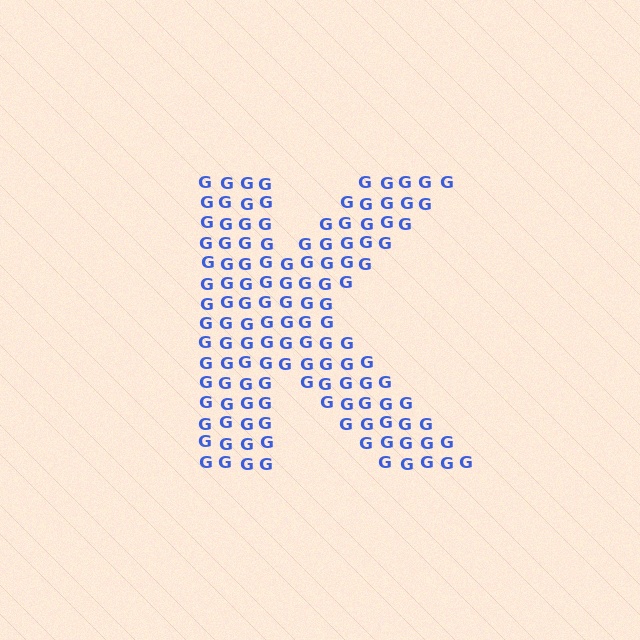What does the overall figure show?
The overall figure shows the letter K.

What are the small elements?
The small elements are letter G's.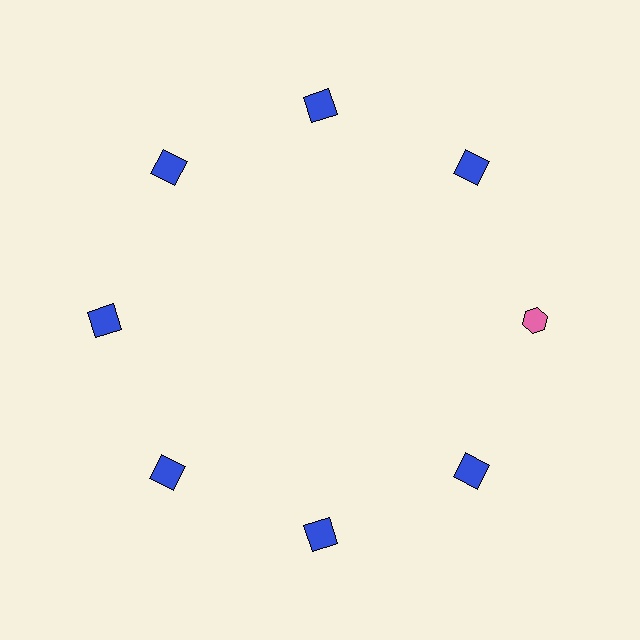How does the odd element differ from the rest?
It differs in both color (pink instead of blue) and shape (hexagon instead of square).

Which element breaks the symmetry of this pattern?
The pink hexagon at roughly the 3 o'clock position breaks the symmetry. All other shapes are blue squares.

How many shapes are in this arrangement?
There are 8 shapes arranged in a ring pattern.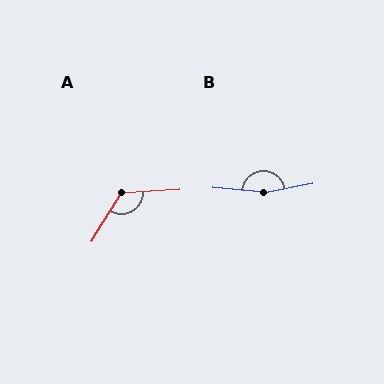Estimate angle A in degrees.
Approximately 125 degrees.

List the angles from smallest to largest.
A (125°), B (164°).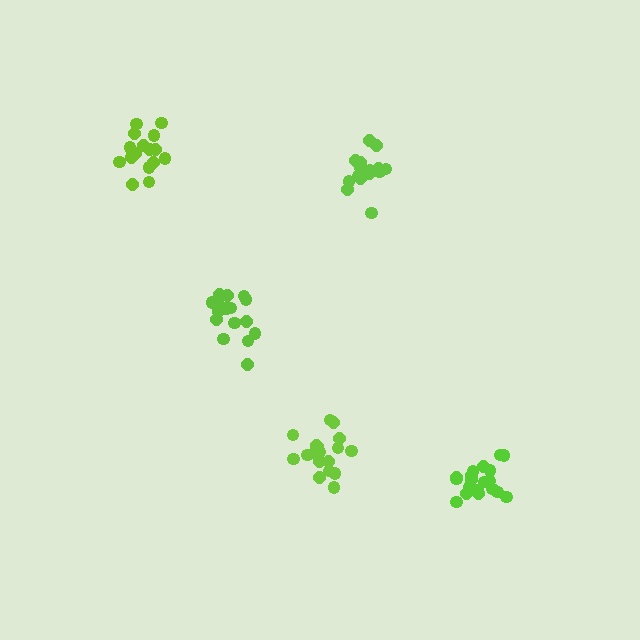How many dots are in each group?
Group 1: 17 dots, Group 2: 19 dots, Group 3: 16 dots, Group 4: 17 dots, Group 5: 19 dots (88 total).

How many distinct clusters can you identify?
There are 5 distinct clusters.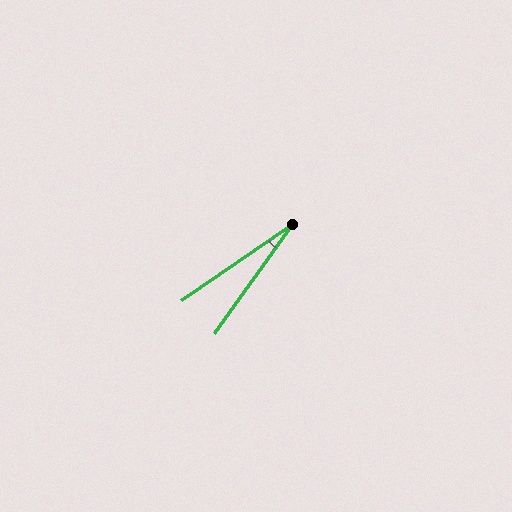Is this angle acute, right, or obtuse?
It is acute.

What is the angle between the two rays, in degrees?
Approximately 20 degrees.